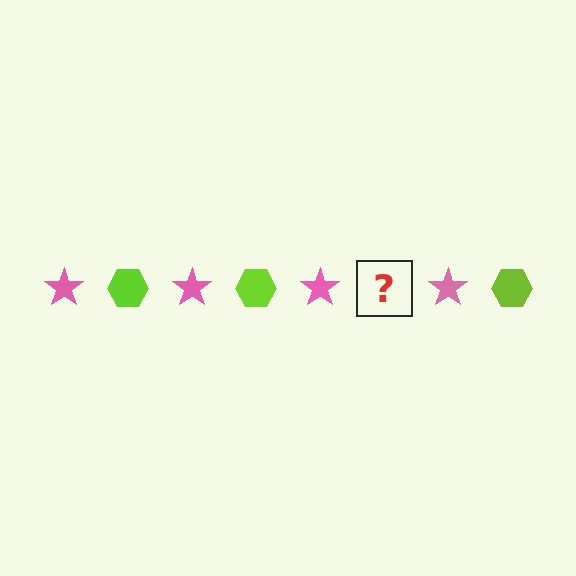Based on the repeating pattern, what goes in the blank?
The blank should be a lime hexagon.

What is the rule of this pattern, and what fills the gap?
The rule is that the pattern alternates between pink star and lime hexagon. The gap should be filled with a lime hexagon.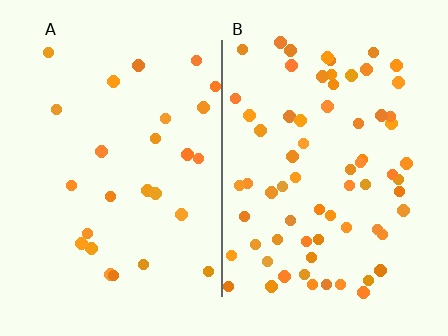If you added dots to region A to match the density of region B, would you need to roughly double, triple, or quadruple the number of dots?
Approximately triple.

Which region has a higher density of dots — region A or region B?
B (the right).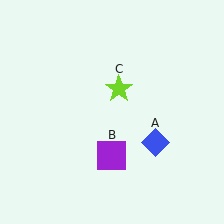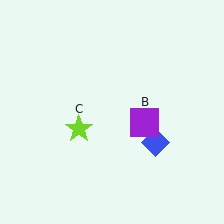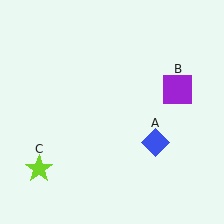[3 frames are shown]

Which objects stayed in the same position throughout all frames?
Blue diamond (object A) remained stationary.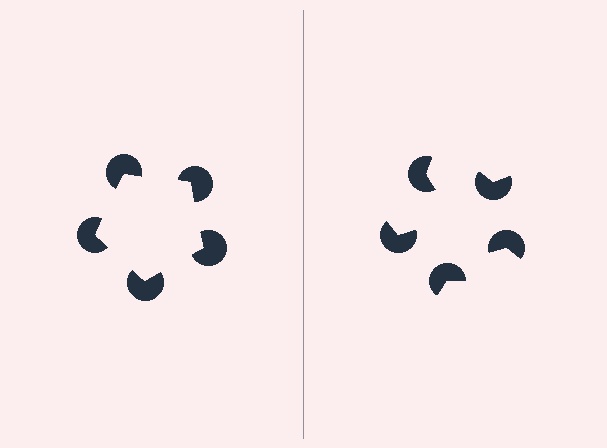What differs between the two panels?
The pac-man discs are positioned identically on both sides; only the wedge orientations differ. On the left they align to a pentagon; on the right they are misaligned.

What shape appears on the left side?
An illusory pentagon.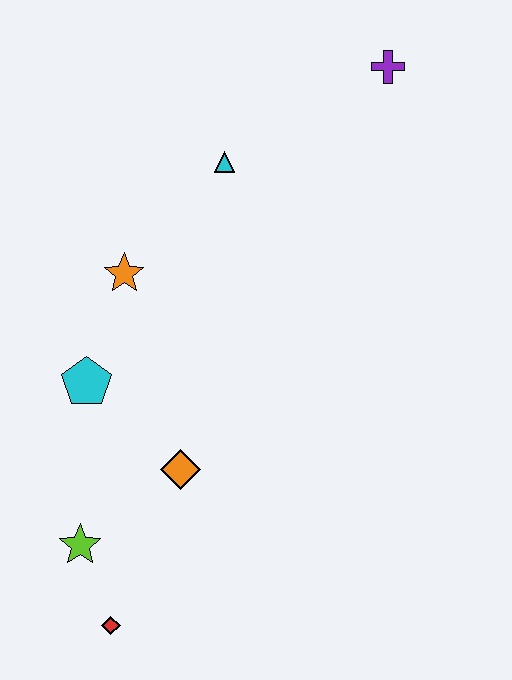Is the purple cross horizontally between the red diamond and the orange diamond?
No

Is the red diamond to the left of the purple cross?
Yes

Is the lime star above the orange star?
No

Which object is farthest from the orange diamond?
The purple cross is farthest from the orange diamond.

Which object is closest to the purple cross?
The cyan triangle is closest to the purple cross.